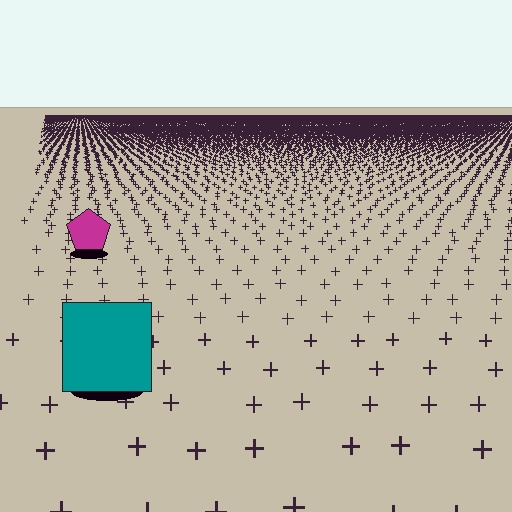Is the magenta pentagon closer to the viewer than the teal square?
No. The teal square is closer — you can tell from the texture gradient: the ground texture is coarser near it.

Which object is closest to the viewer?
The teal square is closest. The texture marks near it are larger and more spread out.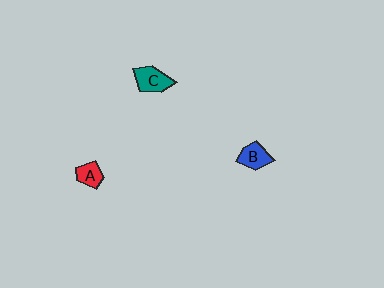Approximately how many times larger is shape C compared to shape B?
Approximately 1.2 times.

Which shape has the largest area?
Shape C (teal).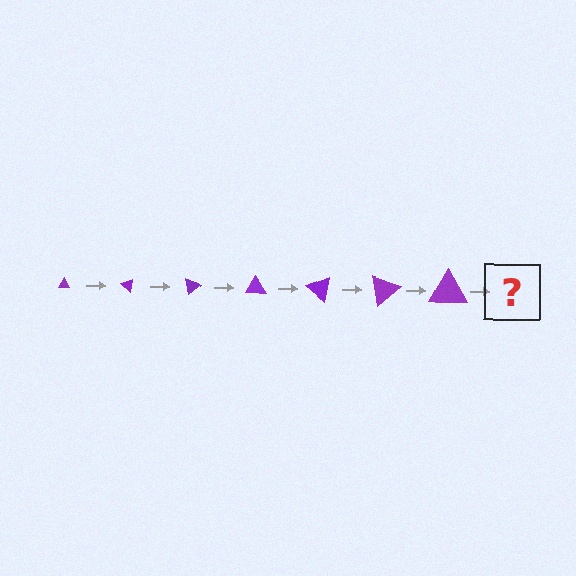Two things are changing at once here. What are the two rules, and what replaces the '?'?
The two rules are that the triangle grows larger each step and it rotates 40 degrees each step. The '?' should be a triangle, larger than the previous one and rotated 280 degrees from the start.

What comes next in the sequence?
The next element should be a triangle, larger than the previous one and rotated 280 degrees from the start.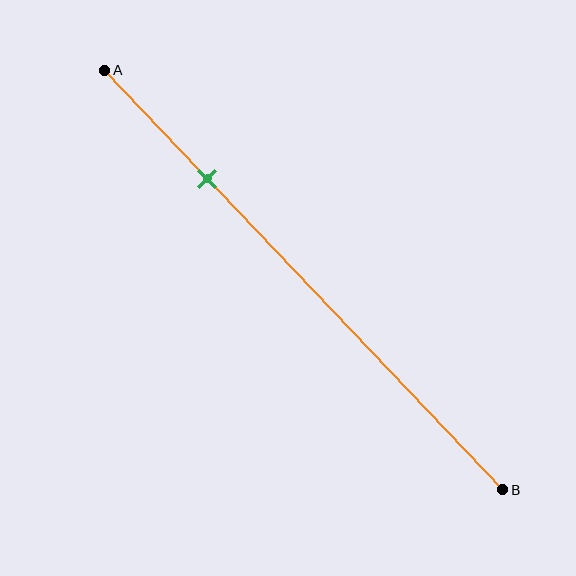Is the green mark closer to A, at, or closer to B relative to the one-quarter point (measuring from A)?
The green mark is approximately at the one-quarter point of segment AB.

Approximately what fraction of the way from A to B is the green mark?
The green mark is approximately 25% of the way from A to B.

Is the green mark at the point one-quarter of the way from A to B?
Yes, the mark is approximately at the one-quarter point.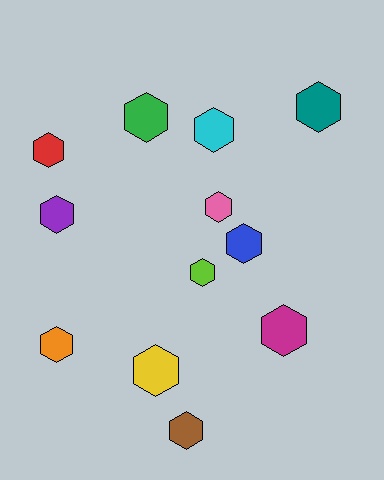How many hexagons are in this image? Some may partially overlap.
There are 12 hexagons.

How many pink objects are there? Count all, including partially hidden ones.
There is 1 pink object.